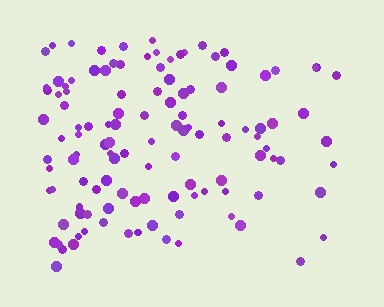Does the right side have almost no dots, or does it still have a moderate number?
Still a moderate number, just noticeably fewer than the left.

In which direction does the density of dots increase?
From right to left, with the left side densest.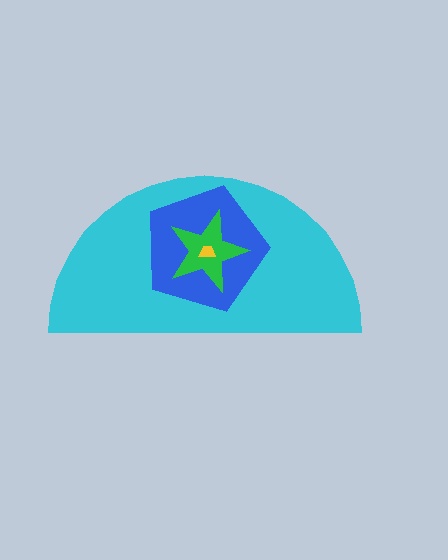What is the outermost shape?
The cyan semicircle.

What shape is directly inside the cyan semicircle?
The blue pentagon.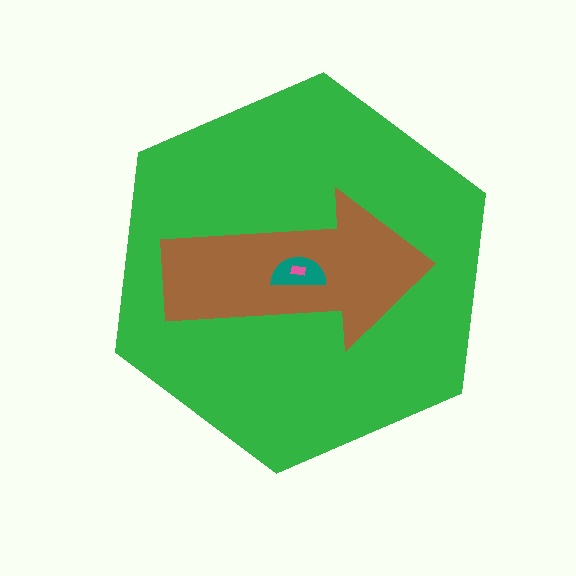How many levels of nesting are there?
4.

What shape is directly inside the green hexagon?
The brown arrow.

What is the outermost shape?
The green hexagon.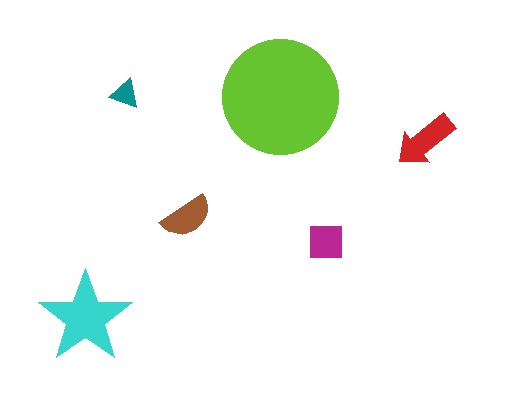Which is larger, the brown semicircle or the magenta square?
The brown semicircle.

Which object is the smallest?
The teal triangle.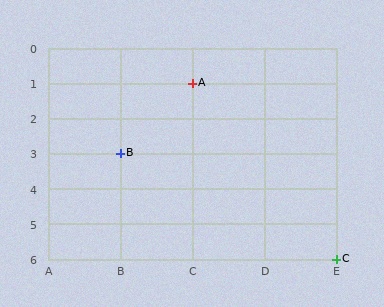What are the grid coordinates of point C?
Point C is at grid coordinates (E, 6).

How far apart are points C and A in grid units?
Points C and A are 2 columns and 5 rows apart (about 5.4 grid units diagonally).